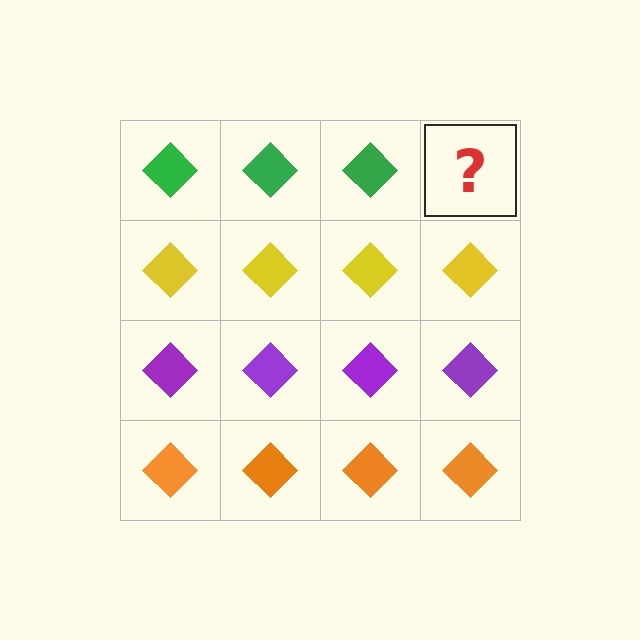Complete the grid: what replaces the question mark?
The question mark should be replaced with a green diamond.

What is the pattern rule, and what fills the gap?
The rule is that each row has a consistent color. The gap should be filled with a green diamond.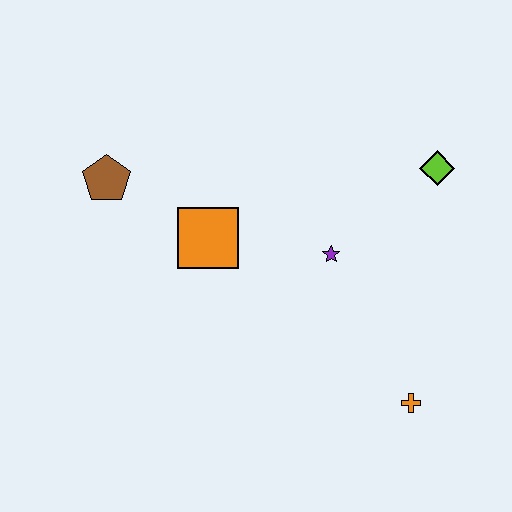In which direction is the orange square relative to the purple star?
The orange square is to the left of the purple star.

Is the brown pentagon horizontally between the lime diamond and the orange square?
No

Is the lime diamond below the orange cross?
No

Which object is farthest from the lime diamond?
The brown pentagon is farthest from the lime diamond.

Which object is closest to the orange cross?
The purple star is closest to the orange cross.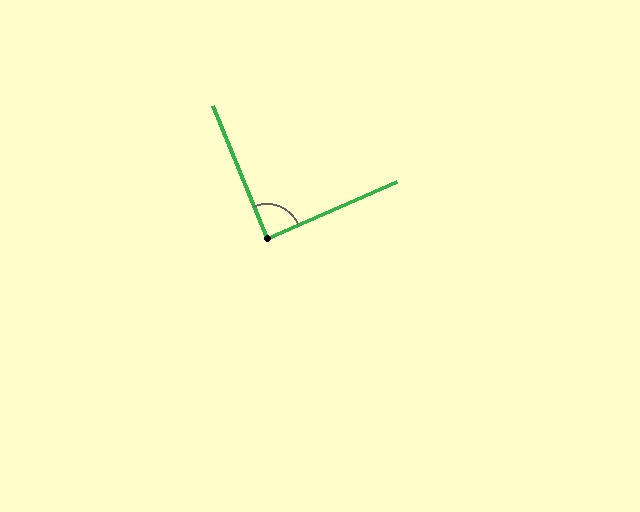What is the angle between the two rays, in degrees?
Approximately 88 degrees.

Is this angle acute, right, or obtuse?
It is approximately a right angle.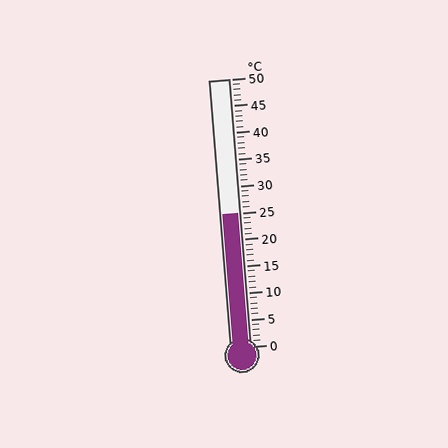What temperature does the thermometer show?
The thermometer shows approximately 25°C.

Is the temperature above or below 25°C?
The temperature is at 25°C.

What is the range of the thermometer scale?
The thermometer scale ranges from 0°C to 50°C.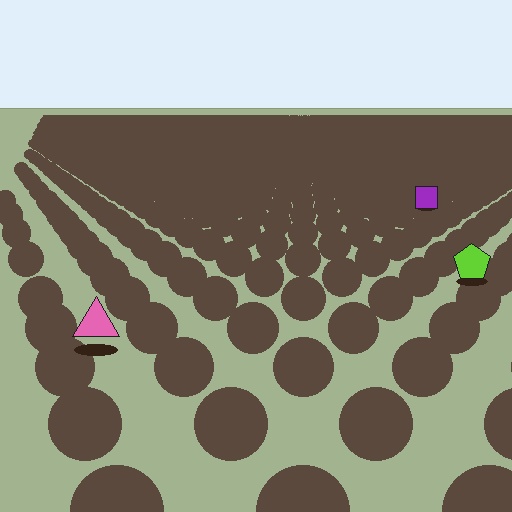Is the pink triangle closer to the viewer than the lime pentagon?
Yes. The pink triangle is closer — you can tell from the texture gradient: the ground texture is coarser near it.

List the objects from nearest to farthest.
From nearest to farthest: the pink triangle, the lime pentagon, the purple square.